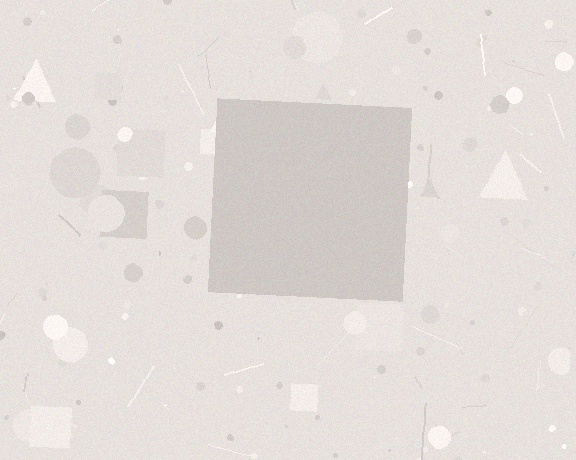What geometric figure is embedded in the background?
A square is embedded in the background.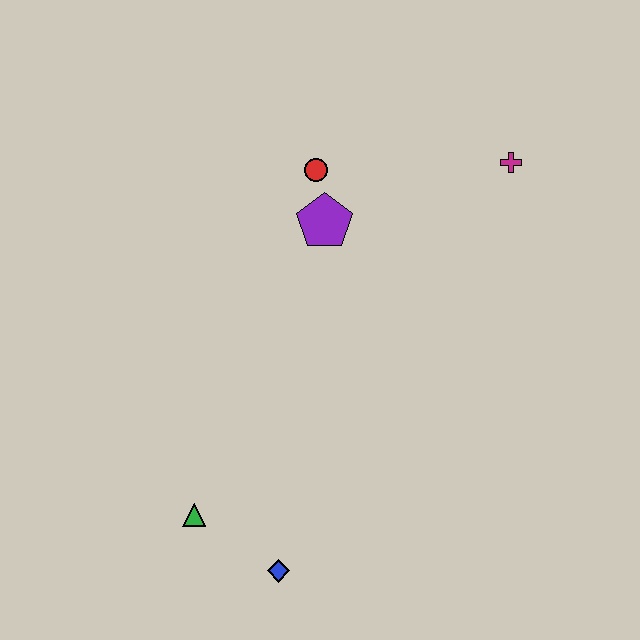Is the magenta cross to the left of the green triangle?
No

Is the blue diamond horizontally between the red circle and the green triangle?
Yes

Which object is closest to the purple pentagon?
The red circle is closest to the purple pentagon.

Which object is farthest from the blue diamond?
The magenta cross is farthest from the blue diamond.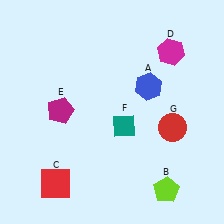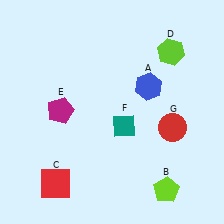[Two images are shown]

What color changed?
The hexagon (D) changed from magenta in Image 1 to lime in Image 2.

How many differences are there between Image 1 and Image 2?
There is 1 difference between the two images.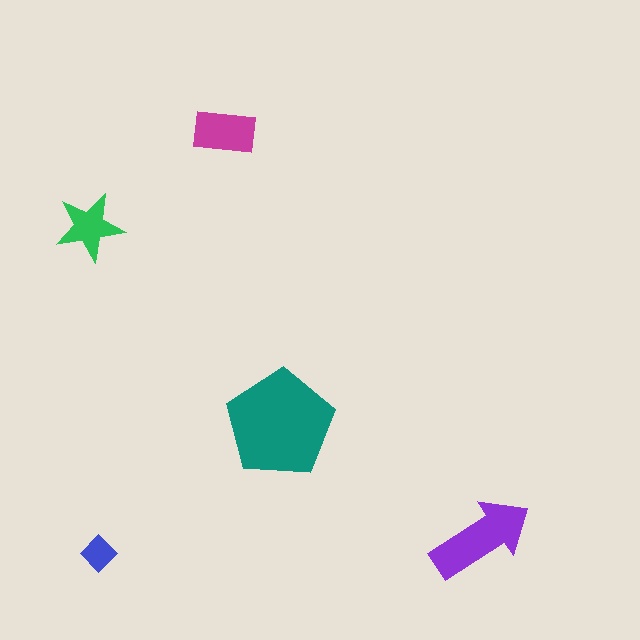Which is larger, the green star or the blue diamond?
The green star.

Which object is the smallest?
The blue diamond.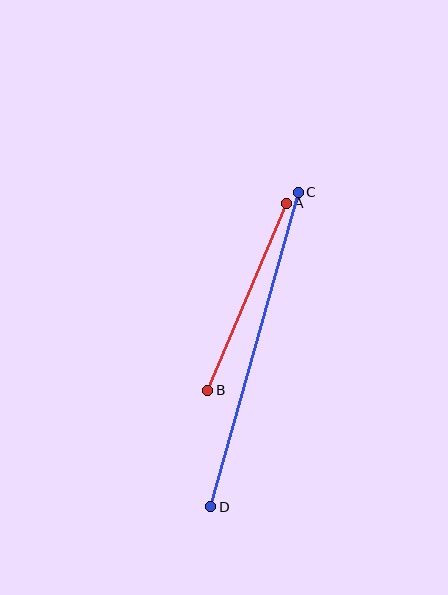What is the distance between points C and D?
The distance is approximately 326 pixels.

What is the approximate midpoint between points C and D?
The midpoint is at approximately (254, 349) pixels.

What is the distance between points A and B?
The distance is approximately 202 pixels.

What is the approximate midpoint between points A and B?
The midpoint is at approximately (247, 297) pixels.